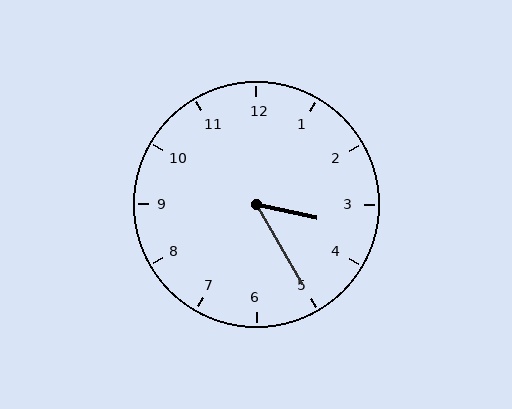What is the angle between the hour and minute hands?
Approximately 48 degrees.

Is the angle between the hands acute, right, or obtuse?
It is acute.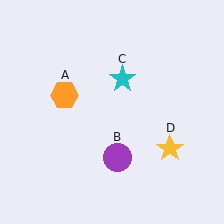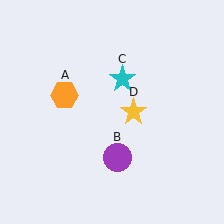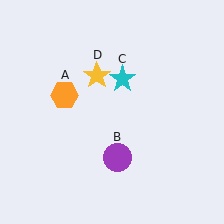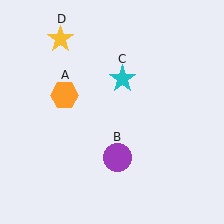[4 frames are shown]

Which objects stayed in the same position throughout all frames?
Orange hexagon (object A) and purple circle (object B) and cyan star (object C) remained stationary.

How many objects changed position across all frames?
1 object changed position: yellow star (object D).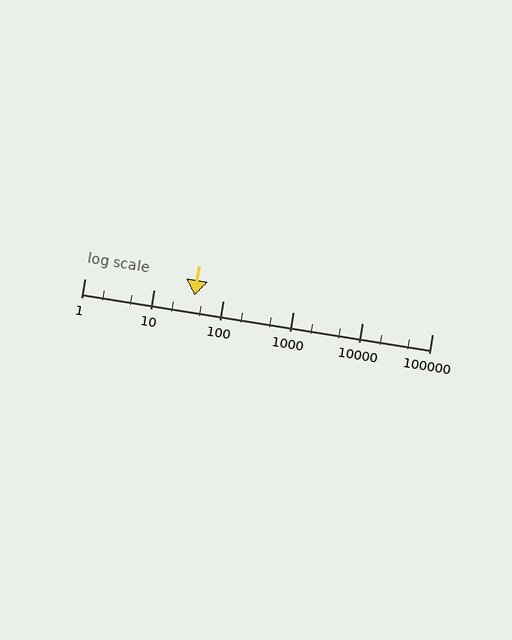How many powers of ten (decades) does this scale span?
The scale spans 5 decades, from 1 to 100000.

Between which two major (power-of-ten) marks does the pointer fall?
The pointer is between 10 and 100.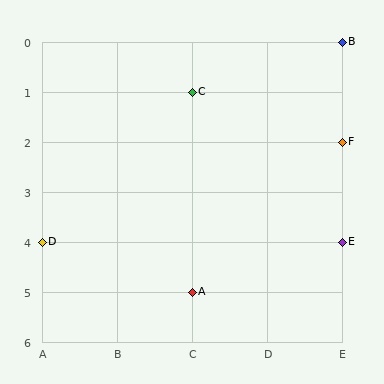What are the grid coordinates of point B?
Point B is at grid coordinates (E, 0).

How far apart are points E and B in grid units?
Points E and B are 4 rows apart.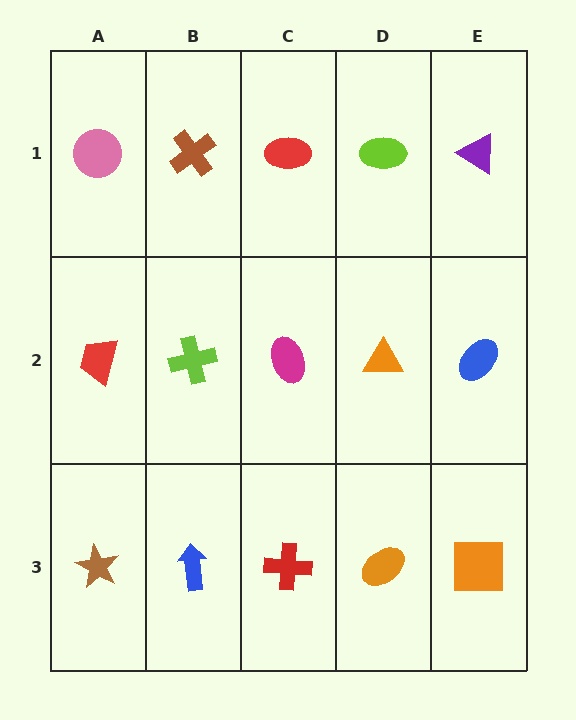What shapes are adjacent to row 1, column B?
A lime cross (row 2, column B), a pink circle (row 1, column A), a red ellipse (row 1, column C).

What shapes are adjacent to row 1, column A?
A red trapezoid (row 2, column A), a brown cross (row 1, column B).